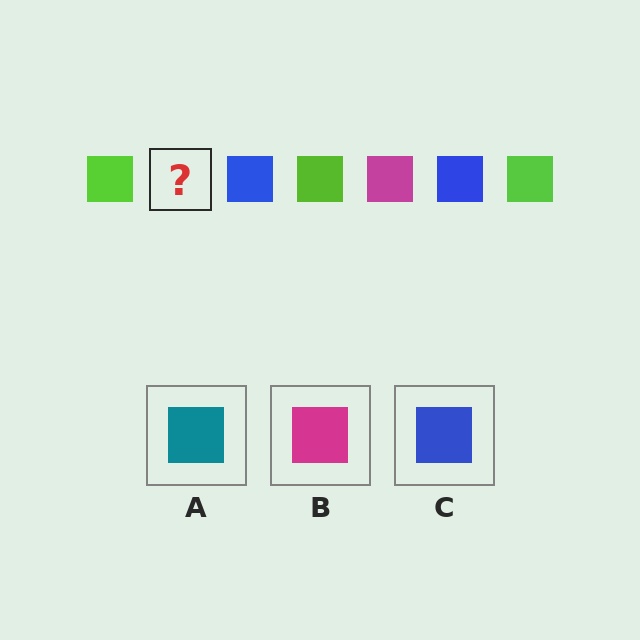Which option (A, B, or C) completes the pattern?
B.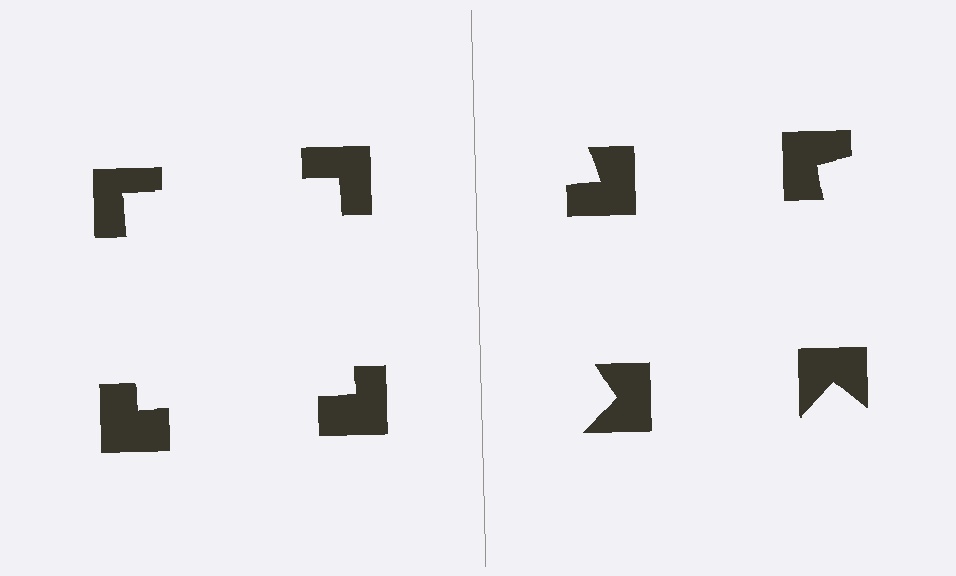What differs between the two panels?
The notched squares are positioned identically on both sides; only the wedge orientations differ. On the left they align to a square; on the right they are misaligned.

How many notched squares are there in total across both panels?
8 — 4 on each side.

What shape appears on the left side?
An illusory square.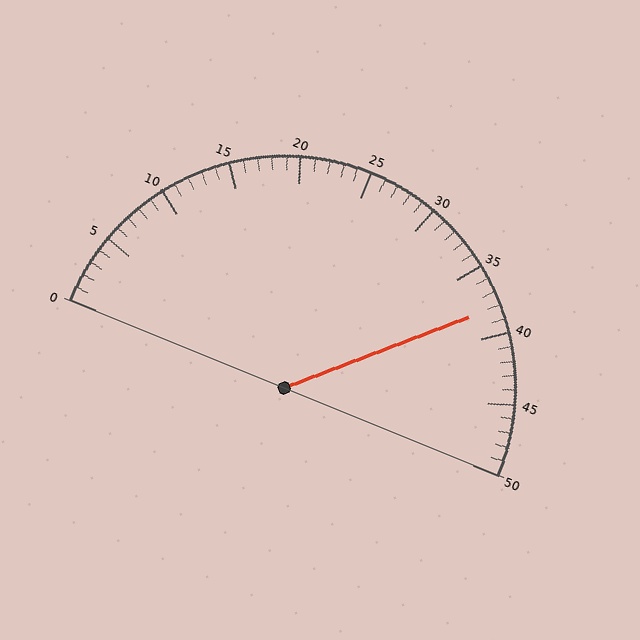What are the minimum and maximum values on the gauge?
The gauge ranges from 0 to 50.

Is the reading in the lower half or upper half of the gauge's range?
The reading is in the upper half of the range (0 to 50).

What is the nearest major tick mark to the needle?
The nearest major tick mark is 40.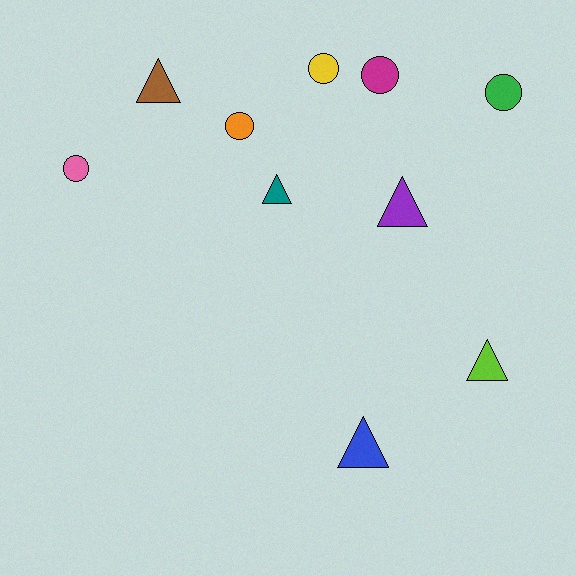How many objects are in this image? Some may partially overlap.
There are 10 objects.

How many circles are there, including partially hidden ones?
There are 5 circles.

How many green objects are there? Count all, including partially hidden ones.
There is 1 green object.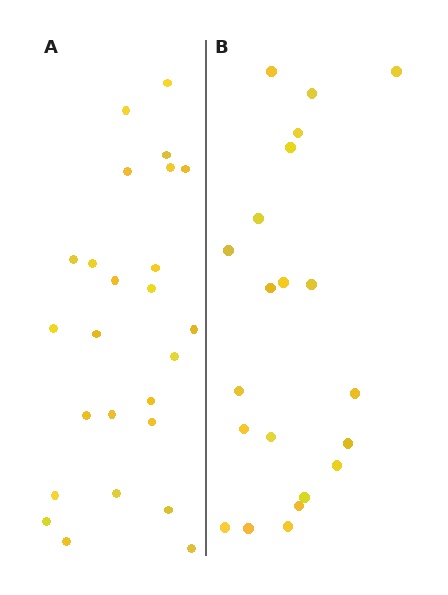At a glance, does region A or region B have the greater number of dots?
Region A (the left region) has more dots.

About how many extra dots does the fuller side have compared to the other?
Region A has about 4 more dots than region B.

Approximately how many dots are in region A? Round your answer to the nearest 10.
About 20 dots. (The exact count is 25, which rounds to 20.)